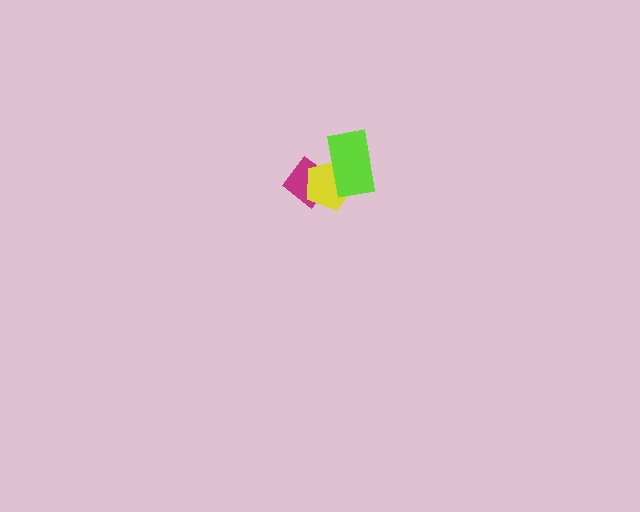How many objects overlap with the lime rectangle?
2 objects overlap with the lime rectangle.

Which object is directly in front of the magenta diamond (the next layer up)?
The yellow pentagon is directly in front of the magenta diamond.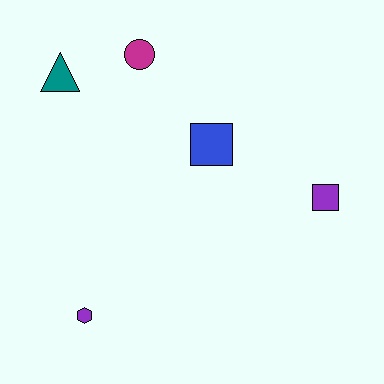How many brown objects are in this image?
There are no brown objects.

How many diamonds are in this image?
There are no diamonds.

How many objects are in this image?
There are 5 objects.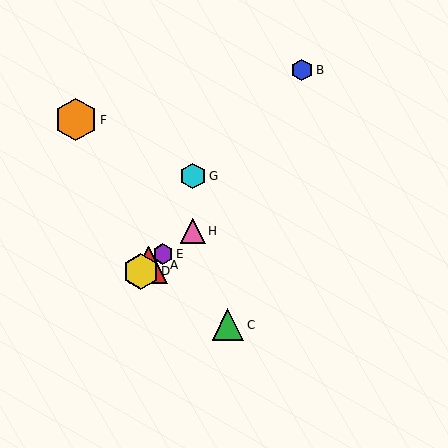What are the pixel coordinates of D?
Object D is at (141, 271).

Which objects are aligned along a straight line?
Objects A, D, E, H are aligned along a straight line.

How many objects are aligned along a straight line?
4 objects (A, D, E, H) are aligned along a straight line.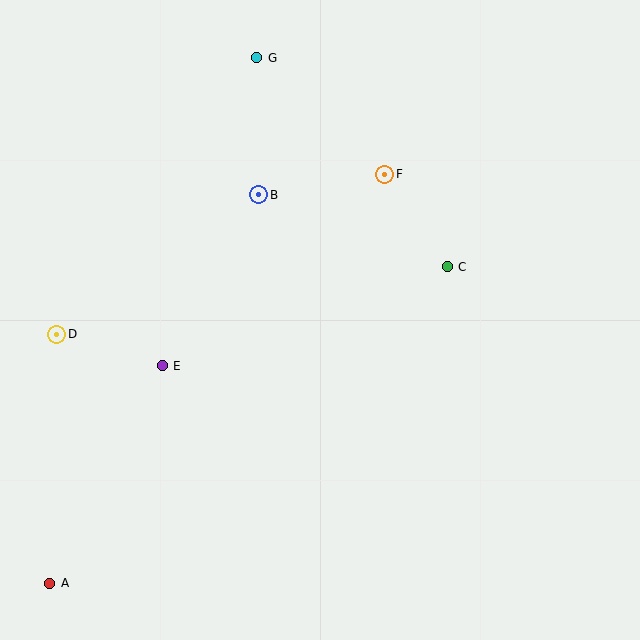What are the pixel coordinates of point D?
Point D is at (57, 335).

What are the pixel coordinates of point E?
Point E is at (162, 366).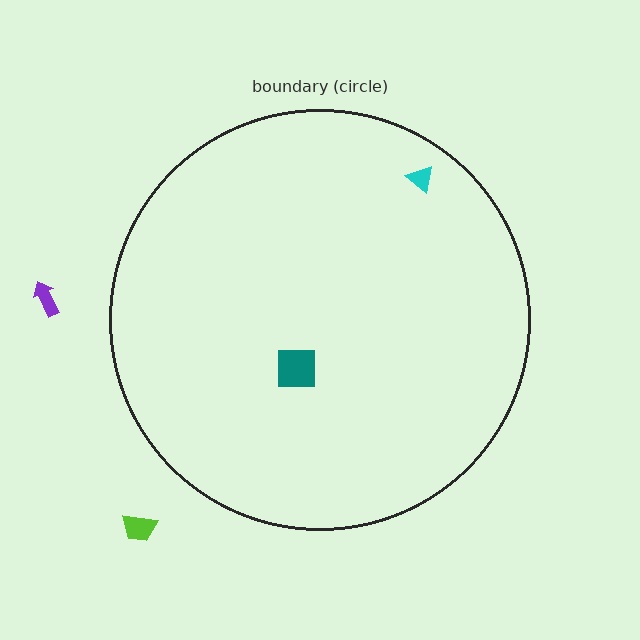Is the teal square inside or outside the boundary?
Inside.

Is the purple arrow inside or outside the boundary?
Outside.